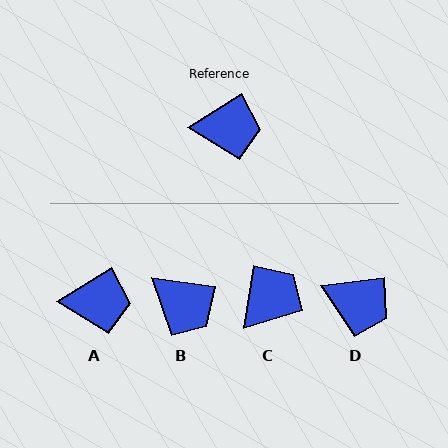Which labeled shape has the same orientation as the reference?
A.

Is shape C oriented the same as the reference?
No, it is off by about 49 degrees.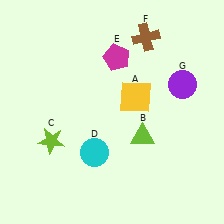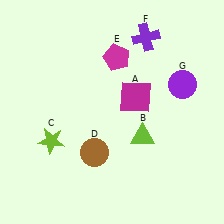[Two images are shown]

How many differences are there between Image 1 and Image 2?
There are 3 differences between the two images.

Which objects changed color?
A changed from yellow to magenta. D changed from cyan to brown. F changed from brown to purple.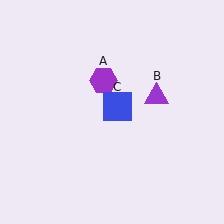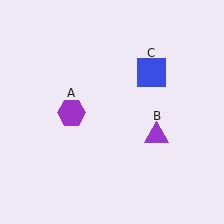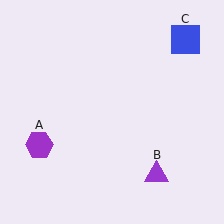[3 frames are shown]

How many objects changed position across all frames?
3 objects changed position: purple hexagon (object A), purple triangle (object B), blue square (object C).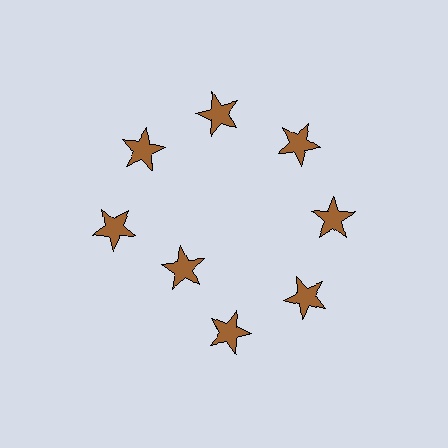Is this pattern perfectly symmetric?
No. The 8 brown stars are arranged in a ring, but one element near the 8 o'clock position is pulled inward toward the center, breaking the 8-fold rotational symmetry.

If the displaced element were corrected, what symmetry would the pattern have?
It would have 8-fold rotational symmetry — the pattern would map onto itself every 45 degrees.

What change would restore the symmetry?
The symmetry would be restored by moving it outward, back onto the ring so that all 8 stars sit at equal angles and equal distance from the center.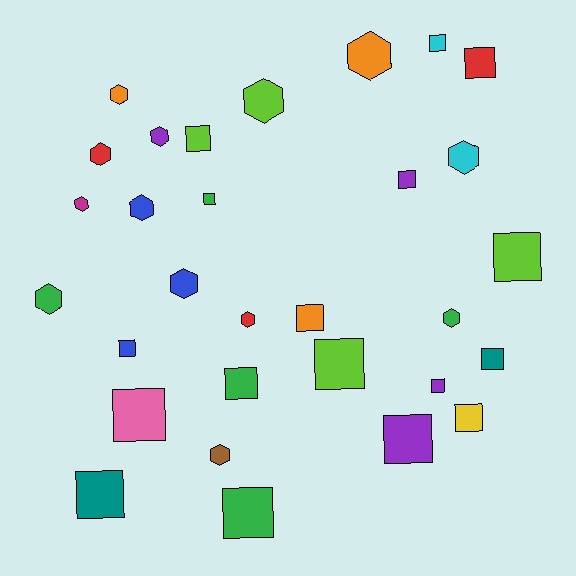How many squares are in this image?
There are 17 squares.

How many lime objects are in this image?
There are 4 lime objects.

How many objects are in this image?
There are 30 objects.